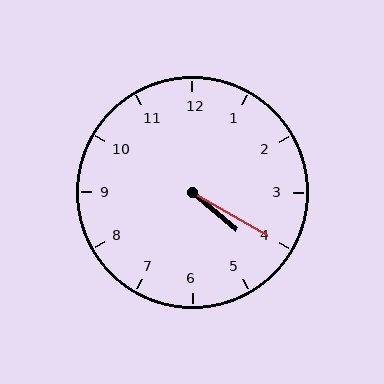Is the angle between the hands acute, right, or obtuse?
It is acute.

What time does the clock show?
4:20.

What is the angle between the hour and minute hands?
Approximately 10 degrees.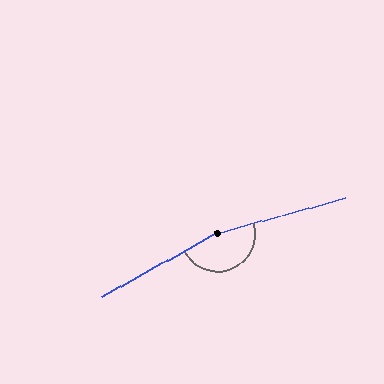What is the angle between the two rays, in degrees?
Approximately 167 degrees.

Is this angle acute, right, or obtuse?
It is obtuse.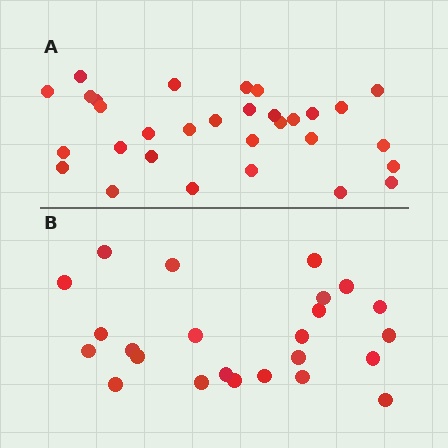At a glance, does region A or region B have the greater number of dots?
Region A (the top region) has more dots.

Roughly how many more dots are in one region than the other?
Region A has roughly 8 or so more dots than region B.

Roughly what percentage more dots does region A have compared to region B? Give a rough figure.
About 30% more.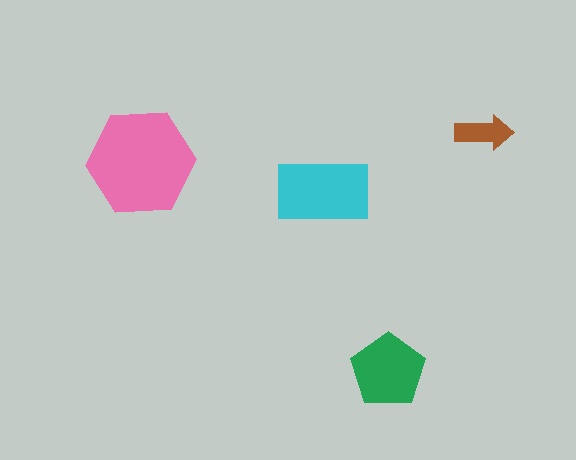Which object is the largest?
The pink hexagon.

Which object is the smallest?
The brown arrow.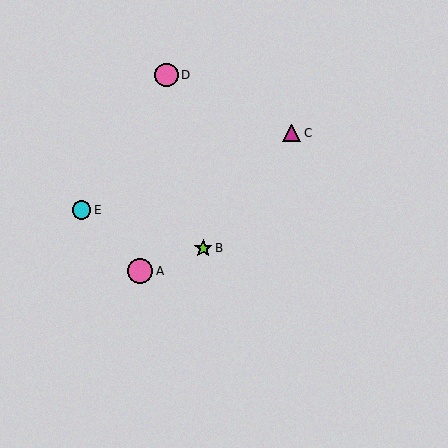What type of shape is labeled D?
Shape D is a pink circle.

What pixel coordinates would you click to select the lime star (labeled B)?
Click at (203, 248) to select the lime star B.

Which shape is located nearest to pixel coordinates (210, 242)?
The lime star (labeled B) at (203, 248) is nearest to that location.